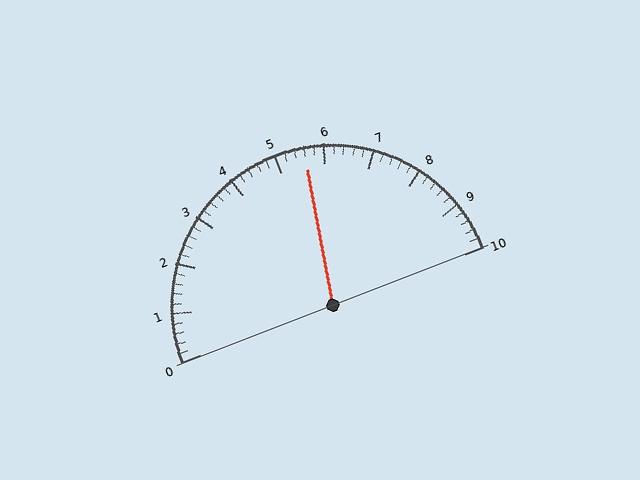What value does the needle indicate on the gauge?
The needle indicates approximately 5.6.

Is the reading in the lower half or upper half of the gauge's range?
The reading is in the upper half of the range (0 to 10).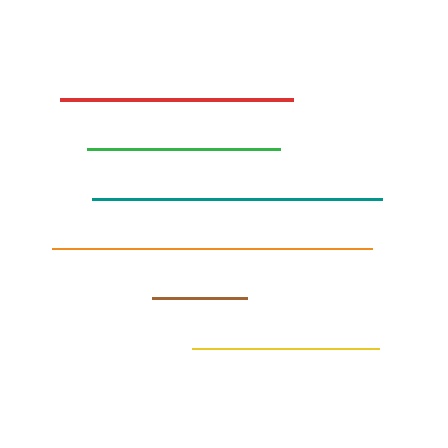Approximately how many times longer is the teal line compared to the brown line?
The teal line is approximately 3.1 times the length of the brown line.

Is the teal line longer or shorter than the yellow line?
The teal line is longer than the yellow line.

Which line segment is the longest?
The orange line is the longest at approximately 319 pixels.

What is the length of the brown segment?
The brown segment is approximately 95 pixels long.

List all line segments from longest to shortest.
From longest to shortest: orange, teal, red, green, yellow, brown.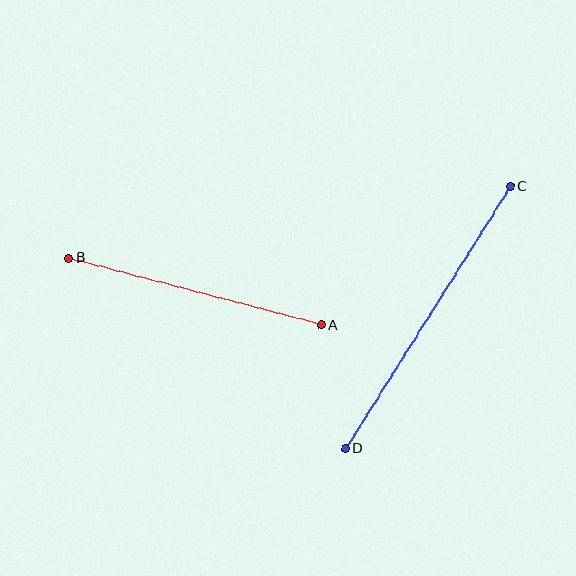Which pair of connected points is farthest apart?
Points C and D are farthest apart.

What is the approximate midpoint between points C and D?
The midpoint is at approximately (428, 317) pixels.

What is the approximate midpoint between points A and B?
The midpoint is at approximately (195, 292) pixels.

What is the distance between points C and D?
The distance is approximately 310 pixels.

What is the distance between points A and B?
The distance is approximately 261 pixels.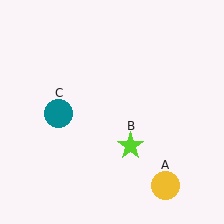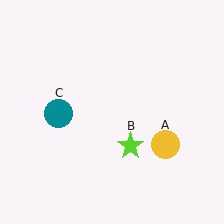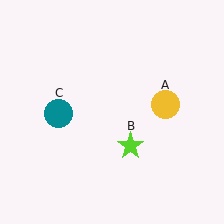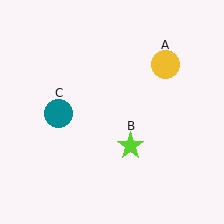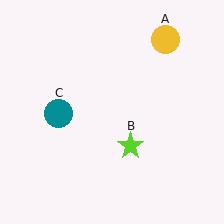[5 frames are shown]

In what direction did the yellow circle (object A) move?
The yellow circle (object A) moved up.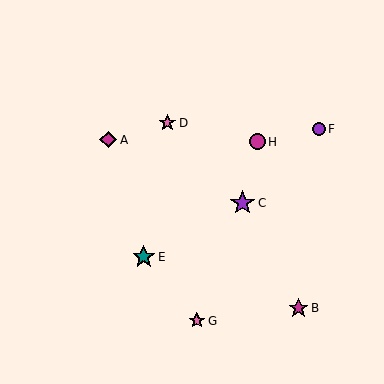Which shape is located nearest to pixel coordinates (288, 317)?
The magenta star (labeled B) at (299, 308) is nearest to that location.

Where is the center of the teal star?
The center of the teal star is at (144, 257).